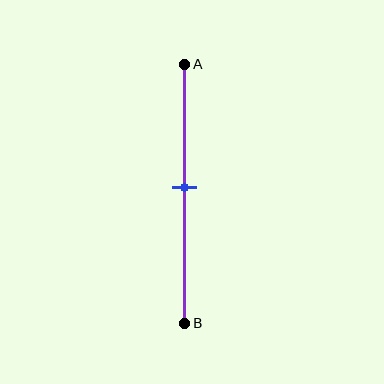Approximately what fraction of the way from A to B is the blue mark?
The blue mark is approximately 45% of the way from A to B.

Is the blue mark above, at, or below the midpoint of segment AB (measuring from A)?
The blue mark is approximately at the midpoint of segment AB.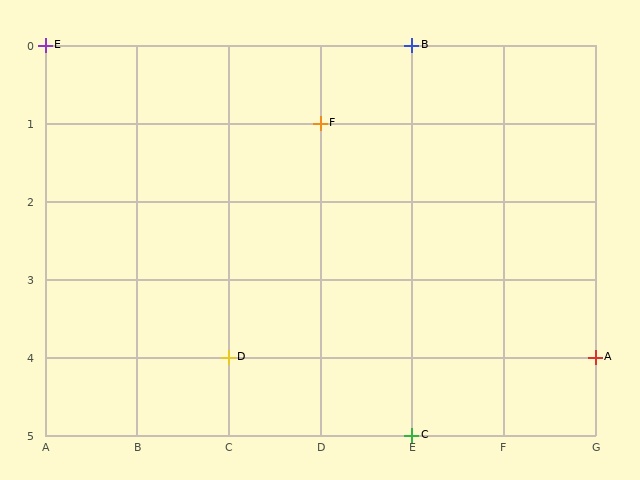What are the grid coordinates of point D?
Point D is at grid coordinates (C, 4).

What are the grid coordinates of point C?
Point C is at grid coordinates (E, 5).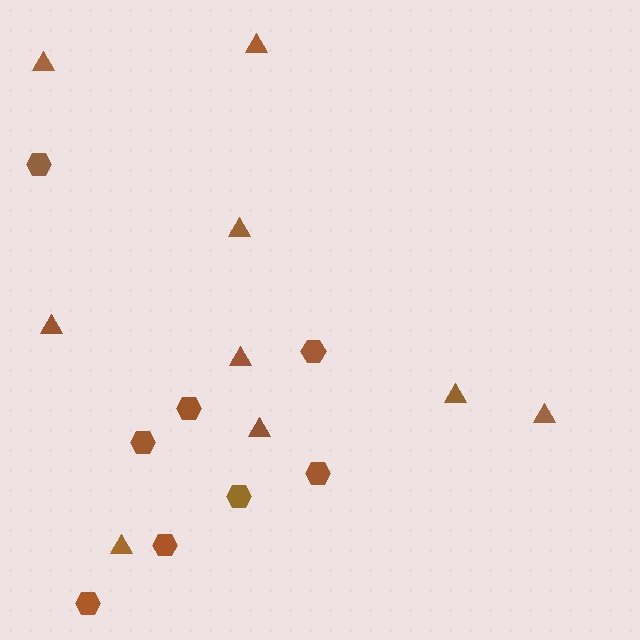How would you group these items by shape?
There are 2 groups: one group of hexagons (8) and one group of triangles (9).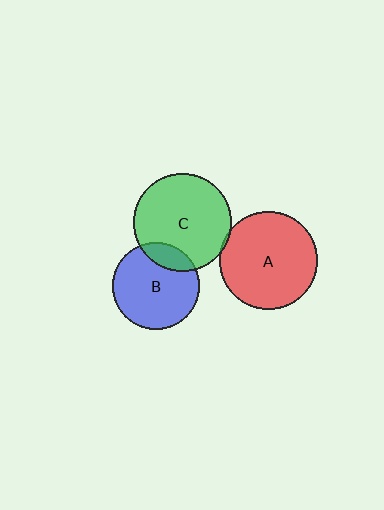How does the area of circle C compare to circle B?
Approximately 1.3 times.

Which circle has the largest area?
Circle C (green).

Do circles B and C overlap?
Yes.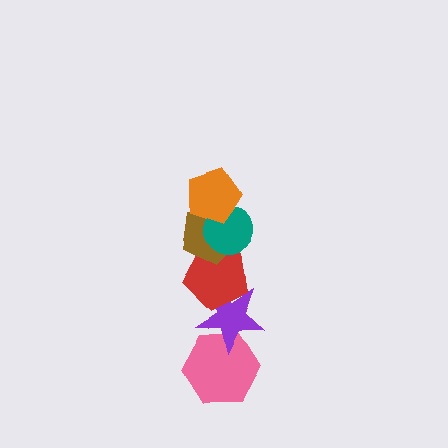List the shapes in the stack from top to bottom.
From top to bottom: the orange pentagon, the teal circle, the brown pentagon, the red pentagon, the purple star, the pink hexagon.